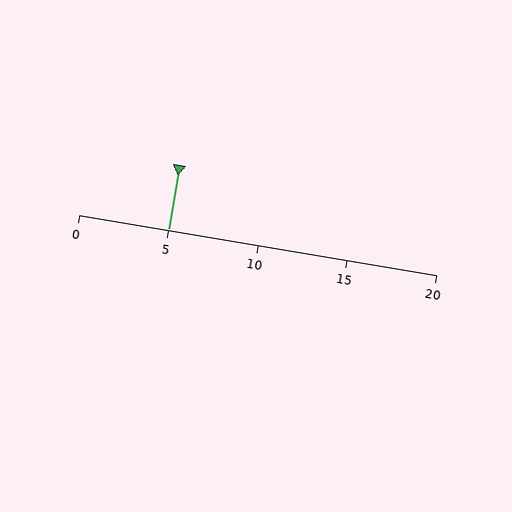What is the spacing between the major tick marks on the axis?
The major ticks are spaced 5 apart.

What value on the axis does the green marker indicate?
The marker indicates approximately 5.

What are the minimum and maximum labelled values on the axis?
The axis runs from 0 to 20.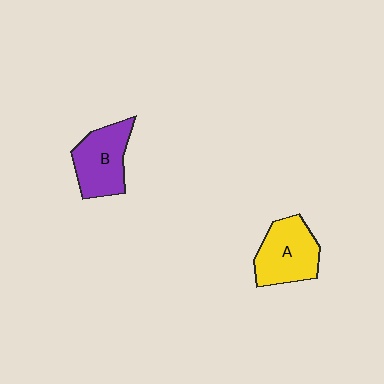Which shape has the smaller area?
Shape B (purple).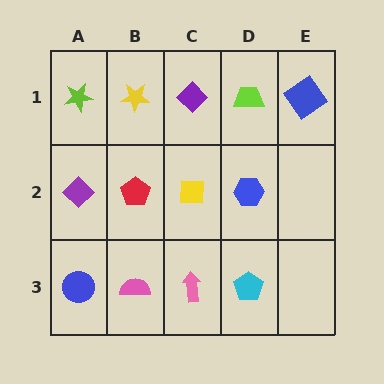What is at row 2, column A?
A purple diamond.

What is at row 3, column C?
A pink arrow.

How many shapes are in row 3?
4 shapes.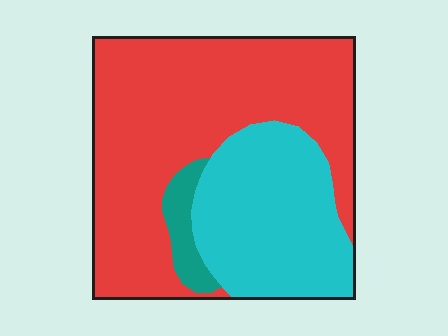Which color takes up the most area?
Red, at roughly 60%.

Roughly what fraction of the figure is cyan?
Cyan covers about 35% of the figure.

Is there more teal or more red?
Red.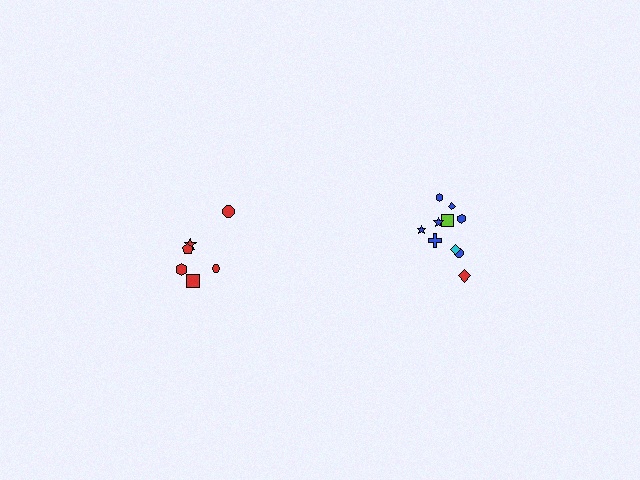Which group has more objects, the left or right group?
The right group.